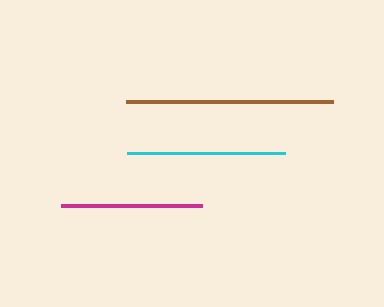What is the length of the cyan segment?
The cyan segment is approximately 157 pixels long.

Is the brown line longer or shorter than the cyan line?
The brown line is longer than the cyan line.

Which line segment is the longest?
The brown line is the longest at approximately 208 pixels.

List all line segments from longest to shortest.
From longest to shortest: brown, cyan, magenta.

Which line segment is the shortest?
The magenta line is the shortest at approximately 141 pixels.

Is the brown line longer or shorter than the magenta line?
The brown line is longer than the magenta line.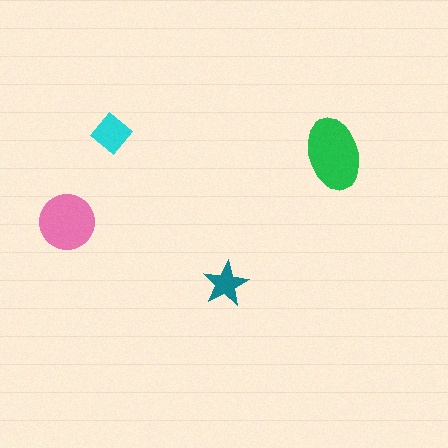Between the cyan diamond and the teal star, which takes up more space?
The cyan diamond.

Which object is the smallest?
The teal star.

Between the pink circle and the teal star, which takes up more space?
The pink circle.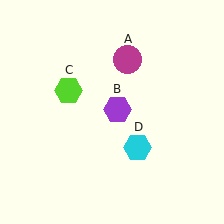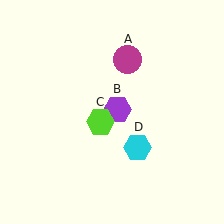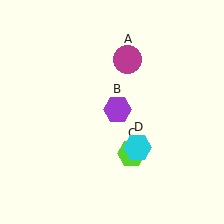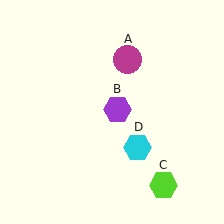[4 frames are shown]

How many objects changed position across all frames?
1 object changed position: lime hexagon (object C).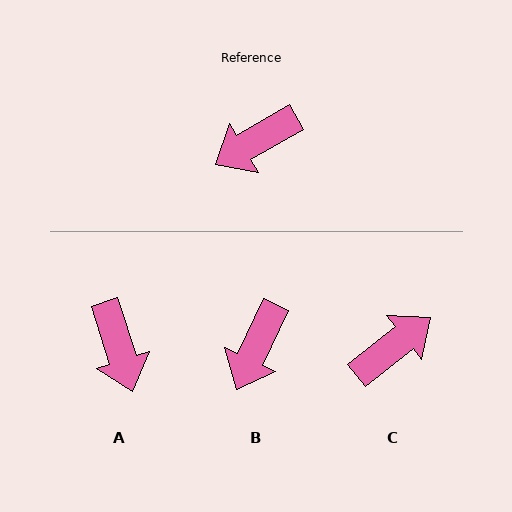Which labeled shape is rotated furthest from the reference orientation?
C, about 172 degrees away.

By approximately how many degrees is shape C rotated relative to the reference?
Approximately 172 degrees clockwise.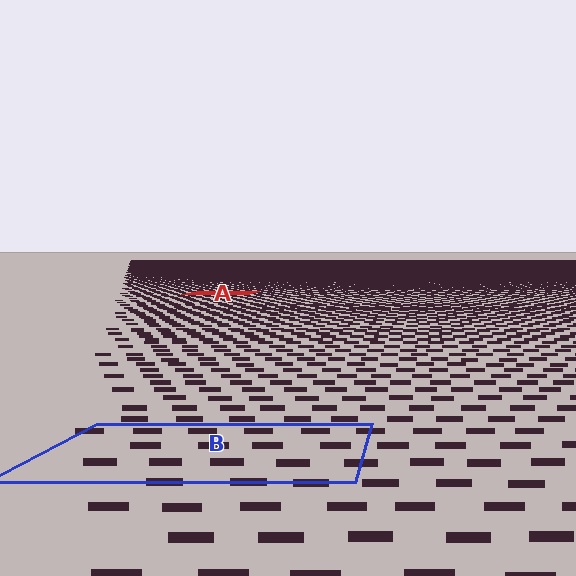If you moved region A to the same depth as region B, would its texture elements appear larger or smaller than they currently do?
They would appear larger. At a closer depth, the same texture elements are projected at a bigger on-screen size.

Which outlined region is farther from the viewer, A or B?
Region A is farther from the viewer — the texture elements inside it appear smaller and more densely packed.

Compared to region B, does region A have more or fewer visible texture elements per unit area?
Region A has more texture elements per unit area — they are packed more densely because it is farther away.